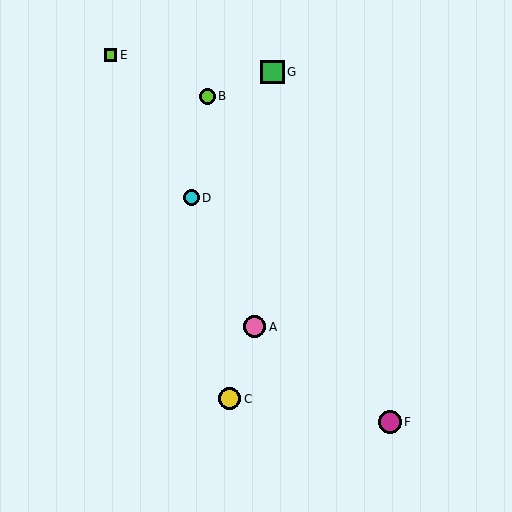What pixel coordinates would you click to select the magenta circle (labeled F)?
Click at (390, 422) to select the magenta circle F.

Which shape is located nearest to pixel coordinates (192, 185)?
The cyan circle (labeled D) at (191, 198) is nearest to that location.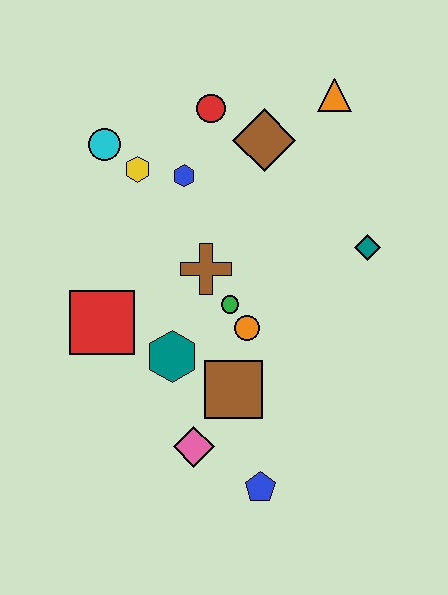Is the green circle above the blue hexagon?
No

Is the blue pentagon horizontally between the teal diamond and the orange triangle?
No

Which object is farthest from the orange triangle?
The blue pentagon is farthest from the orange triangle.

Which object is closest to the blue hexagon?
The yellow hexagon is closest to the blue hexagon.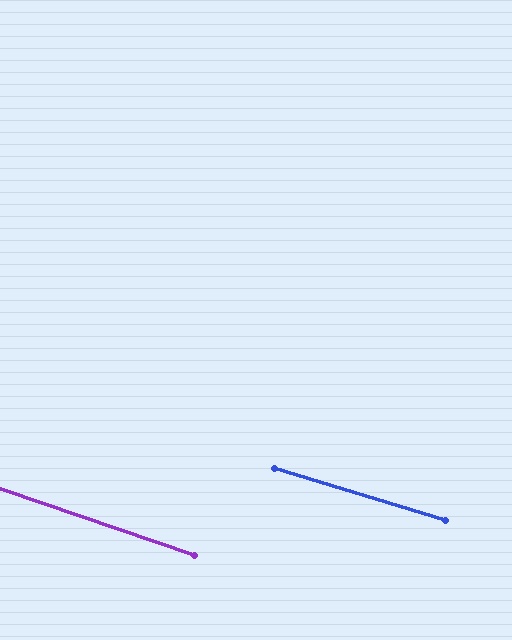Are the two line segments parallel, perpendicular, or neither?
Parallel — their directions differ by only 1.8°.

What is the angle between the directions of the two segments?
Approximately 2 degrees.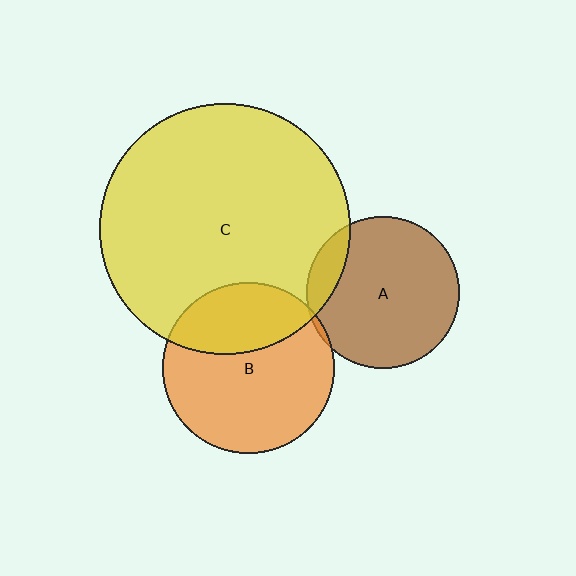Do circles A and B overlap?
Yes.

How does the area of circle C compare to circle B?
Approximately 2.1 times.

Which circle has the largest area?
Circle C (yellow).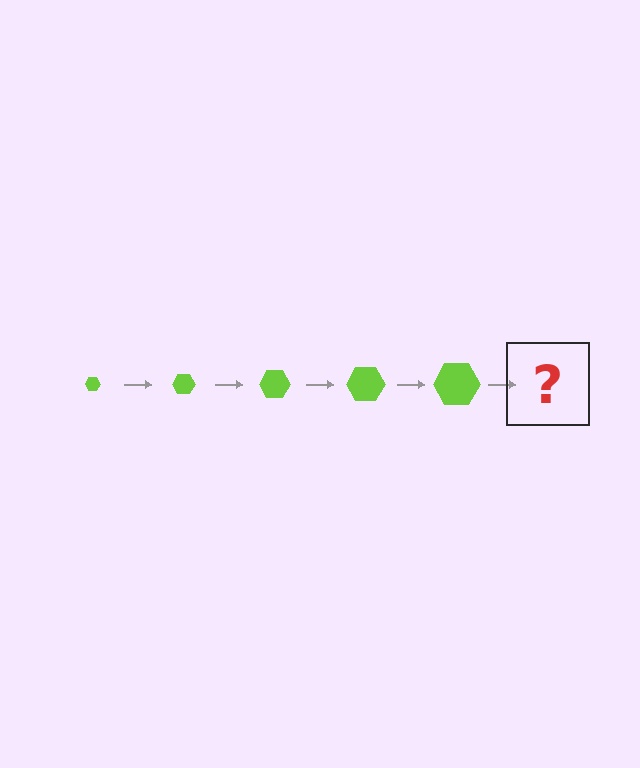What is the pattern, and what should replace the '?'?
The pattern is that the hexagon gets progressively larger each step. The '?' should be a lime hexagon, larger than the previous one.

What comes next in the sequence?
The next element should be a lime hexagon, larger than the previous one.